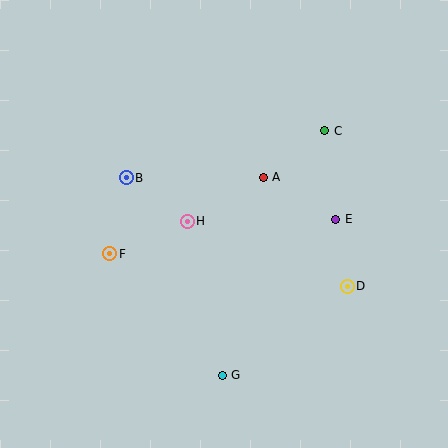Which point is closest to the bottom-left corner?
Point F is closest to the bottom-left corner.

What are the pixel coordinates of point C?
Point C is at (325, 131).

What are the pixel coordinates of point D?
Point D is at (347, 286).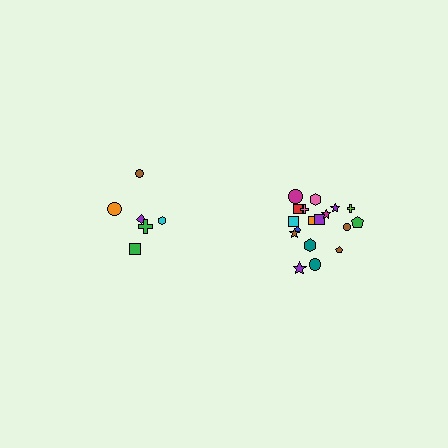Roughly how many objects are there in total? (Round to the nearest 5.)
Roughly 25 objects in total.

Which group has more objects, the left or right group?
The right group.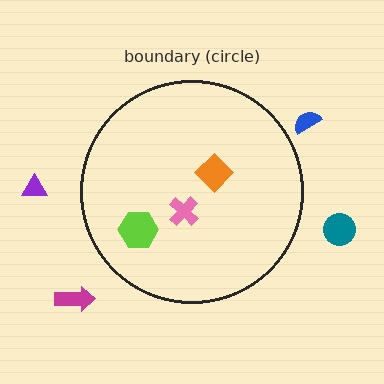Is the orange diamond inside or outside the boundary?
Inside.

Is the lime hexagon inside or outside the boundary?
Inside.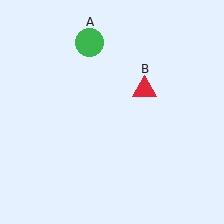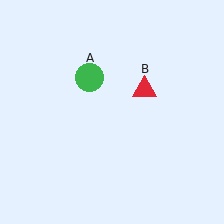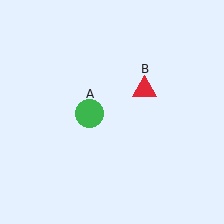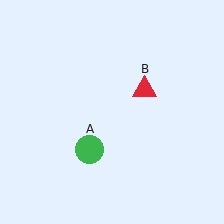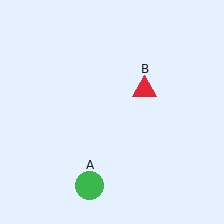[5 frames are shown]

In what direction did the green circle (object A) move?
The green circle (object A) moved down.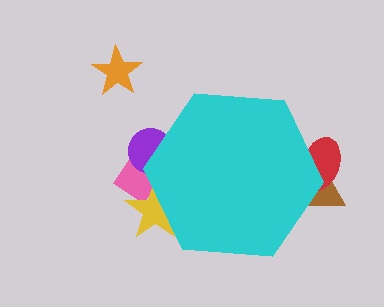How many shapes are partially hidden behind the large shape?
5 shapes are partially hidden.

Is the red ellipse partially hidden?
Yes, the red ellipse is partially hidden behind the cyan hexagon.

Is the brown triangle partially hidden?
Yes, the brown triangle is partially hidden behind the cyan hexagon.